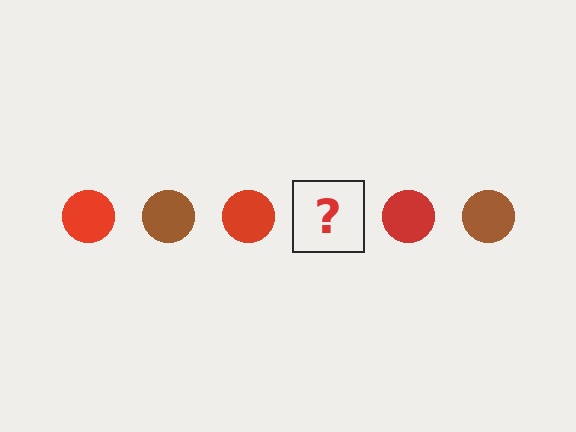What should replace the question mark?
The question mark should be replaced with a brown circle.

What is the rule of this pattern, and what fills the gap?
The rule is that the pattern cycles through red, brown circles. The gap should be filled with a brown circle.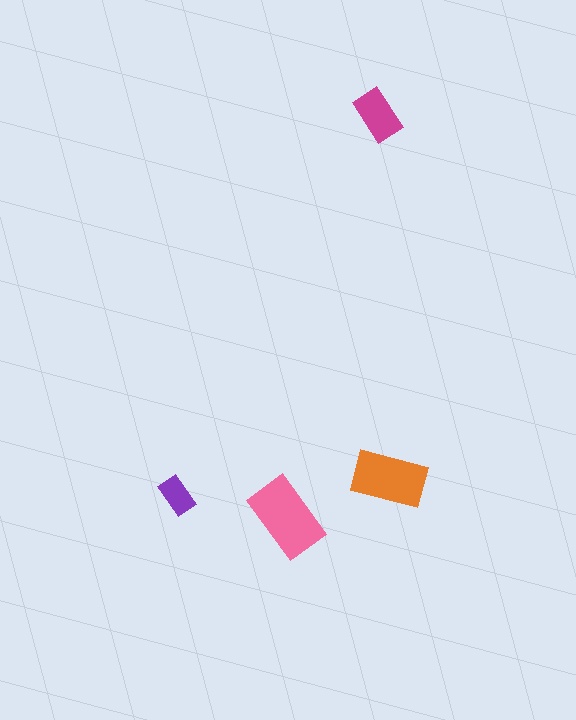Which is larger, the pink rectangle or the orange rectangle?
The pink one.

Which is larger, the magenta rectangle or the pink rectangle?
The pink one.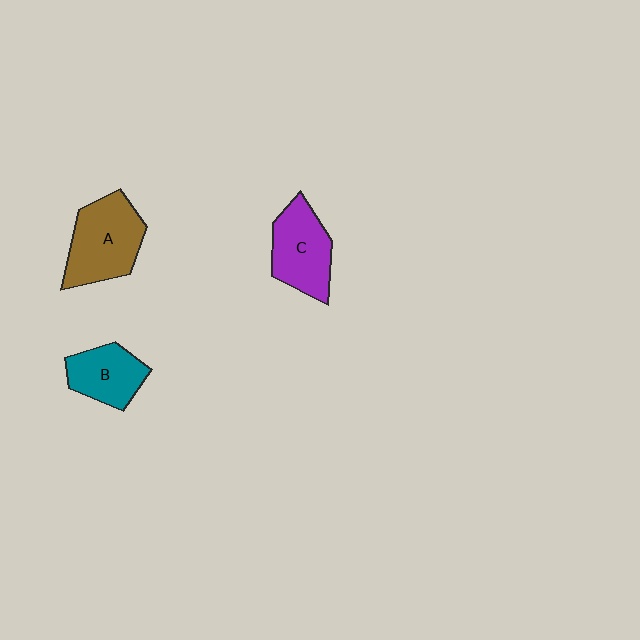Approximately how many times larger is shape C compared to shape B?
Approximately 1.2 times.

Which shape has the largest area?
Shape A (brown).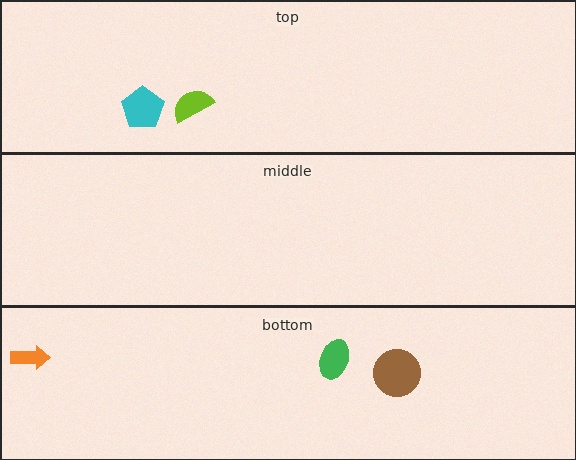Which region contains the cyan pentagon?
The top region.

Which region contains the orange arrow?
The bottom region.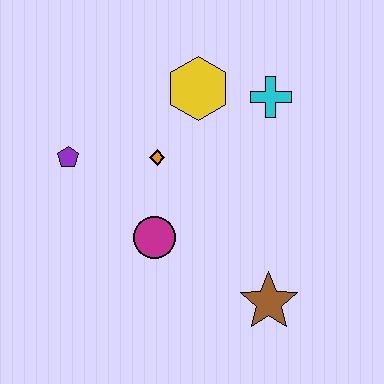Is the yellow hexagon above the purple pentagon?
Yes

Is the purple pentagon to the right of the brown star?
No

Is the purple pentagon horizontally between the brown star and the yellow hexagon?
No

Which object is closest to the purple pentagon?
The orange diamond is closest to the purple pentagon.